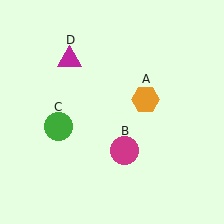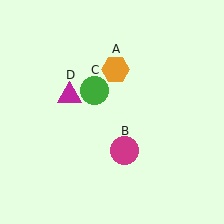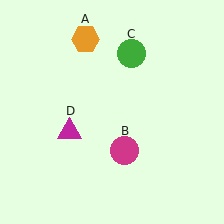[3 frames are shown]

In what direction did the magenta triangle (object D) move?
The magenta triangle (object D) moved down.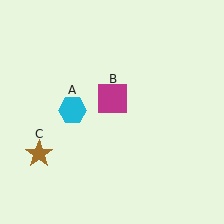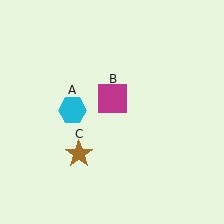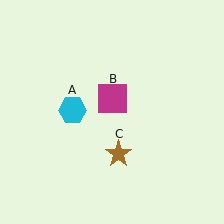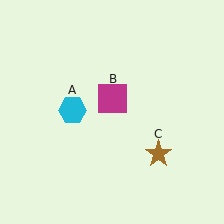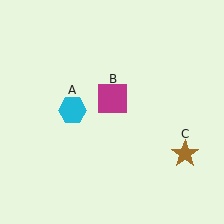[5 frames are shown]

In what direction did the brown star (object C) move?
The brown star (object C) moved right.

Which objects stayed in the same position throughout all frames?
Cyan hexagon (object A) and magenta square (object B) remained stationary.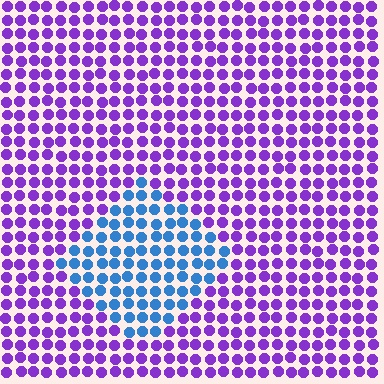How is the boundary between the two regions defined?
The boundary is defined purely by a slight shift in hue (about 63 degrees). Spacing, size, and orientation are identical on both sides.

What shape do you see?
I see a diamond.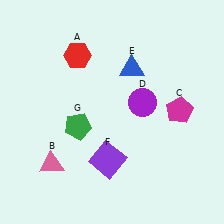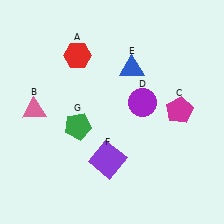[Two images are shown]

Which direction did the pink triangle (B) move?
The pink triangle (B) moved up.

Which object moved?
The pink triangle (B) moved up.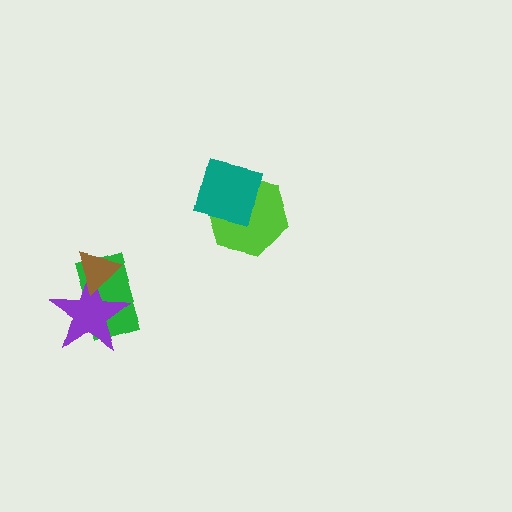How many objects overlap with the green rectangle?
2 objects overlap with the green rectangle.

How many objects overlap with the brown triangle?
2 objects overlap with the brown triangle.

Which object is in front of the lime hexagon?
The teal square is in front of the lime hexagon.